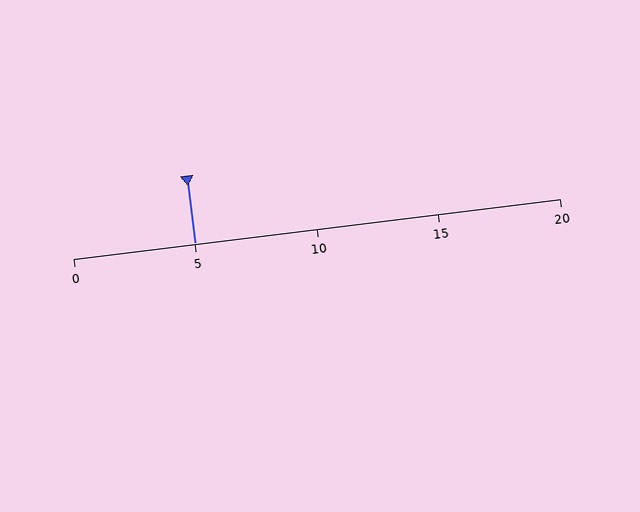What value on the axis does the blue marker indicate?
The marker indicates approximately 5.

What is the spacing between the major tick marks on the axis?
The major ticks are spaced 5 apart.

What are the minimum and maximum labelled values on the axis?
The axis runs from 0 to 20.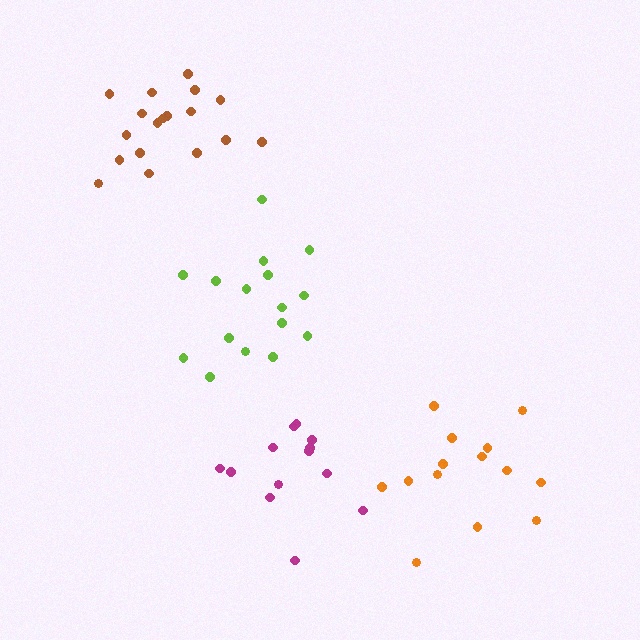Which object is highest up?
The brown cluster is topmost.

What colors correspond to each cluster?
The clusters are colored: brown, magenta, orange, lime.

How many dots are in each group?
Group 1: 18 dots, Group 2: 13 dots, Group 3: 14 dots, Group 4: 16 dots (61 total).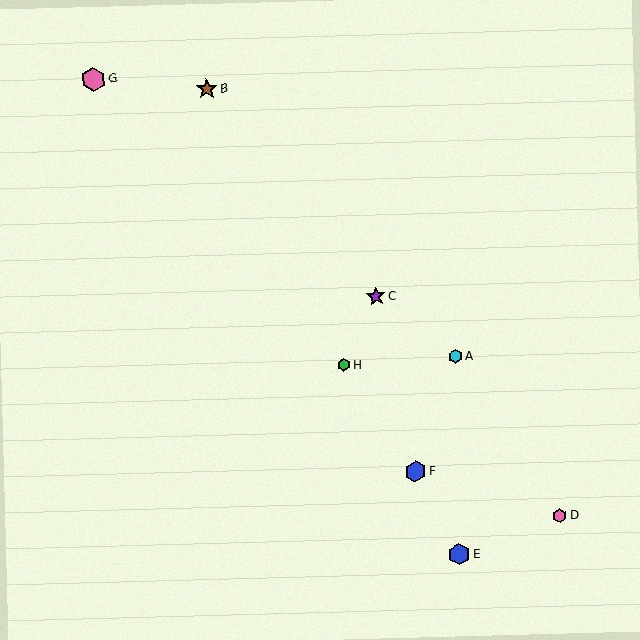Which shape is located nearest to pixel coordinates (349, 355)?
The green hexagon (labeled H) at (344, 365) is nearest to that location.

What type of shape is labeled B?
Shape B is a brown star.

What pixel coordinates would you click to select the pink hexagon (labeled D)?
Click at (560, 515) to select the pink hexagon D.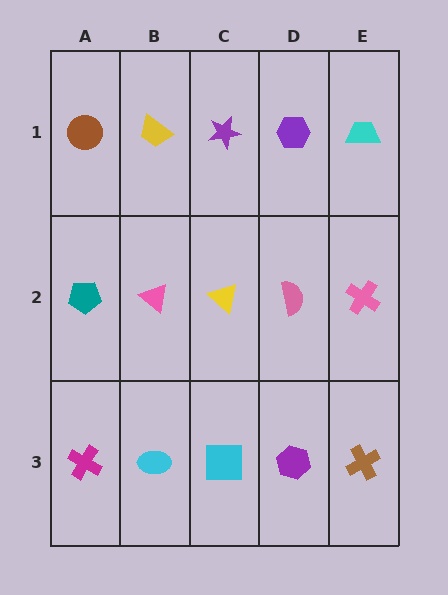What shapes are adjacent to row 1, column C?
A yellow triangle (row 2, column C), a yellow trapezoid (row 1, column B), a purple hexagon (row 1, column D).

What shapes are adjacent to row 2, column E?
A cyan trapezoid (row 1, column E), a brown cross (row 3, column E), a pink semicircle (row 2, column D).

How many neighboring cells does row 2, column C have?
4.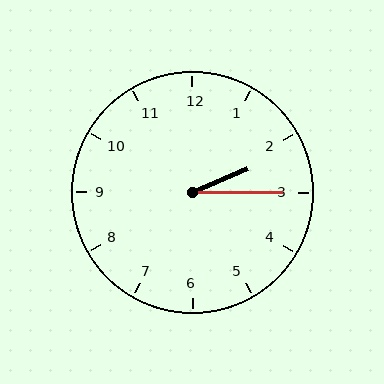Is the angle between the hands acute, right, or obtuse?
It is acute.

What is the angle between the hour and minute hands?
Approximately 22 degrees.